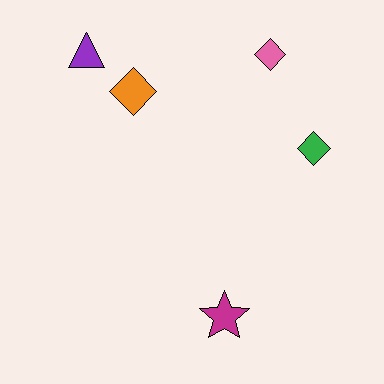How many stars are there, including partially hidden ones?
There is 1 star.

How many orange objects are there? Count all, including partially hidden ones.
There is 1 orange object.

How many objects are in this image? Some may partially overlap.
There are 5 objects.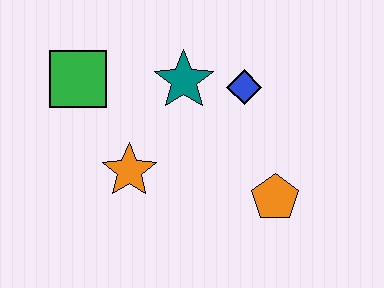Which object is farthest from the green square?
The orange pentagon is farthest from the green square.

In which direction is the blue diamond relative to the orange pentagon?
The blue diamond is above the orange pentagon.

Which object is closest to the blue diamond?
The teal star is closest to the blue diamond.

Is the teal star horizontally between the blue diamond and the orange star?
Yes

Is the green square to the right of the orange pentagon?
No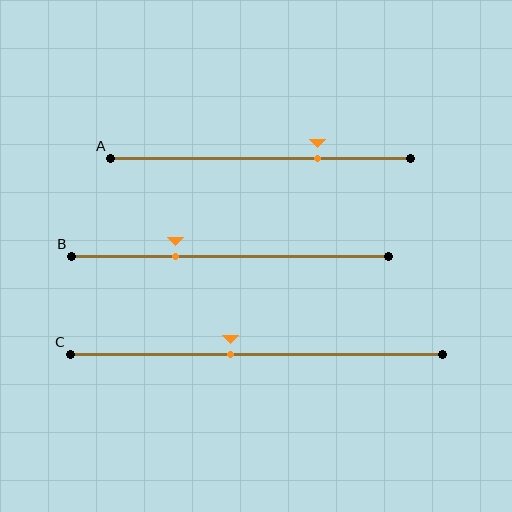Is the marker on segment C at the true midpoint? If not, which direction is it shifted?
No, the marker on segment C is shifted to the left by about 7% of the segment length.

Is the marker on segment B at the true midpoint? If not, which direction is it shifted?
No, the marker on segment B is shifted to the left by about 17% of the segment length.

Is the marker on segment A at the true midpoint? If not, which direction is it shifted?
No, the marker on segment A is shifted to the right by about 19% of the segment length.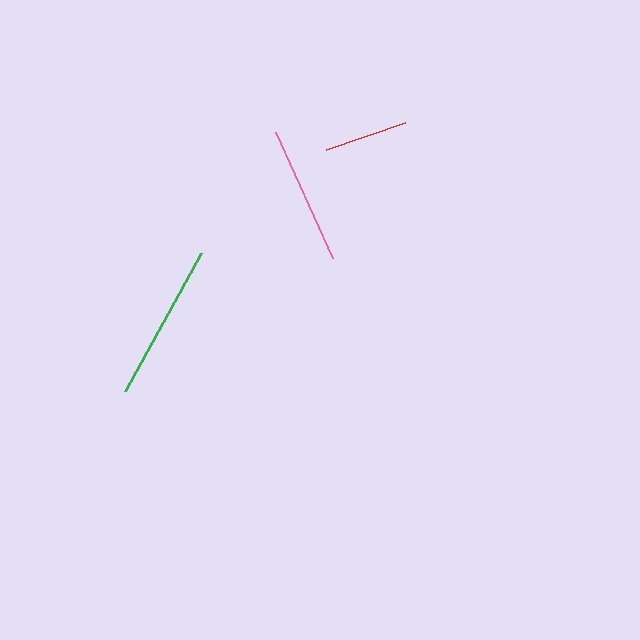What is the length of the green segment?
The green segment is approximately 158 pixels long.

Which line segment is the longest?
The green line is the longest at approximately 158 pixels.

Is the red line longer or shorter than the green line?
The green line is longer than the red line.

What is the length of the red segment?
The red segment is approximately 84 pixels long.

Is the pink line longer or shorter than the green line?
The green line is longer than the pink line.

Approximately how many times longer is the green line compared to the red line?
The green line is approximately 1.9 times the length of the red line.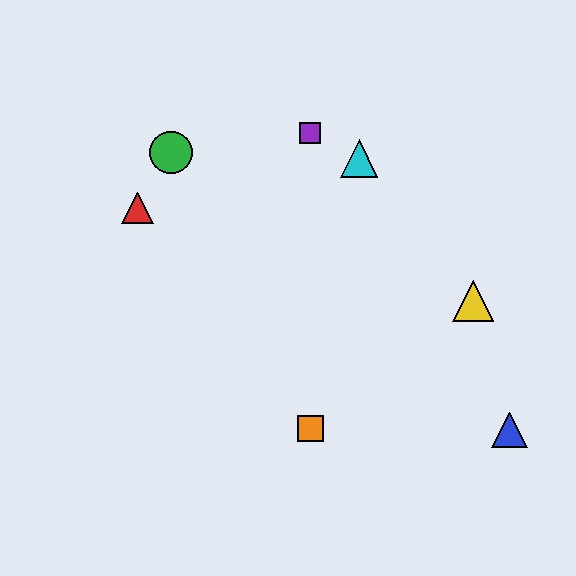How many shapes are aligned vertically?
2 shapes (the purple square, the orange square) are aligned vertically.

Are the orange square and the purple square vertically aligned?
Yes, both are at x≈310.